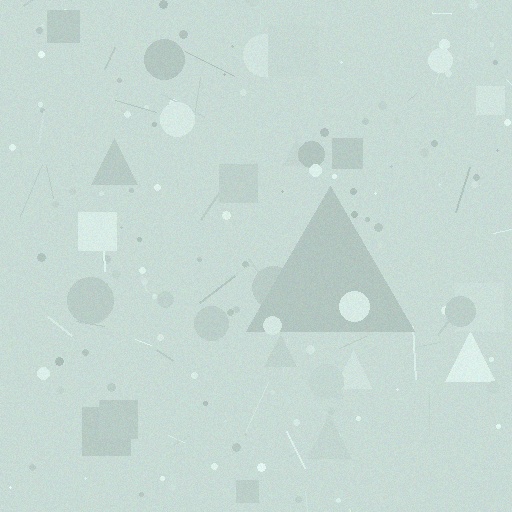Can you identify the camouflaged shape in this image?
The camouflaged shape is a triangle.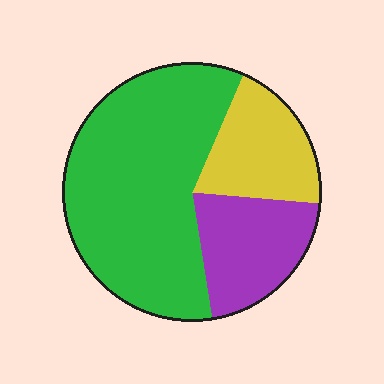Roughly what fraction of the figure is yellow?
Yellow covers about 20% of the figure.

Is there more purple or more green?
Green.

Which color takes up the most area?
Green, at roughly 60%.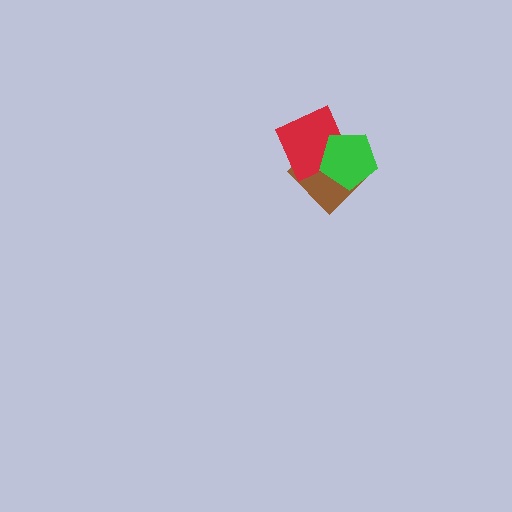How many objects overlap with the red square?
2 objects overlap with the red square.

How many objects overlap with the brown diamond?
2 objects overlap with the brown diamond.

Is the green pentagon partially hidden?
No, no other shape covers it.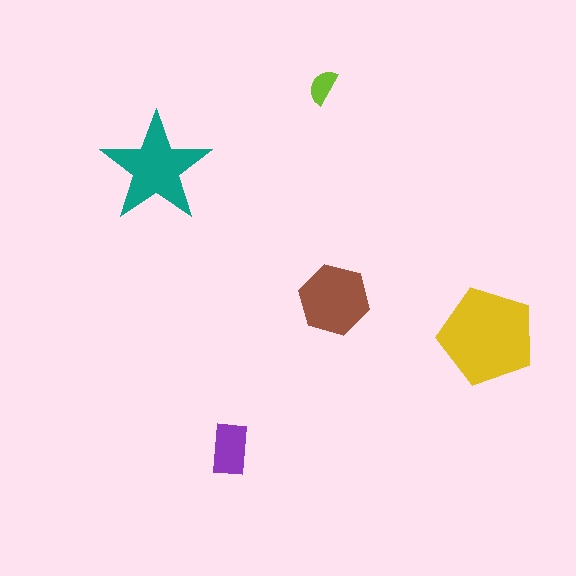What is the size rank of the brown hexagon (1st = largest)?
3rd.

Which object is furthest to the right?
The yellow pentagon is rightmost.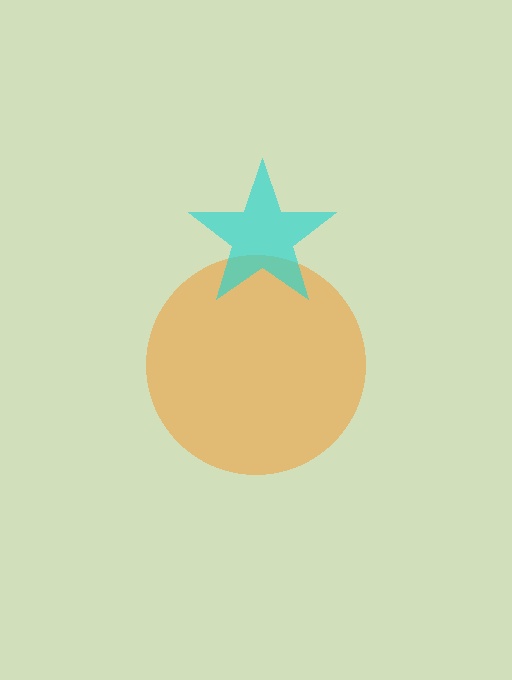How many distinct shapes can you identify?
There are 2 distinct shapes: an orange circle, a cyan star.